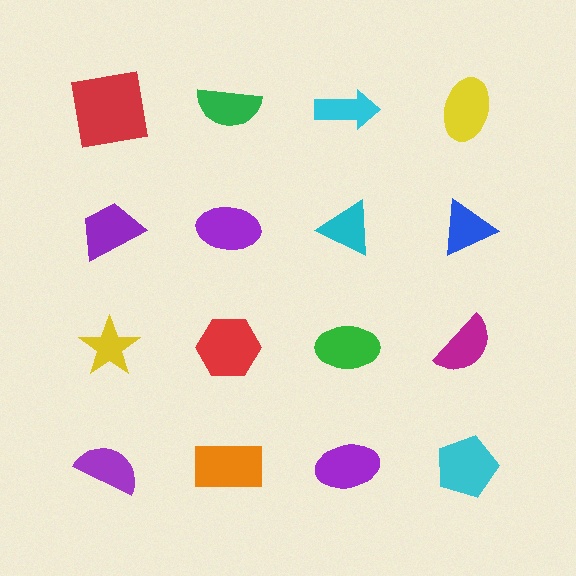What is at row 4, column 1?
A purple semicircle.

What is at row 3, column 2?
A red hexagon.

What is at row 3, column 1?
A yellow star.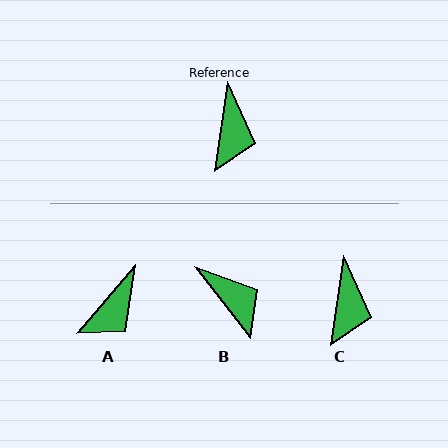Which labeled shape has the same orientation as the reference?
C.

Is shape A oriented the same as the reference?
No, it is off by about 32 degrees.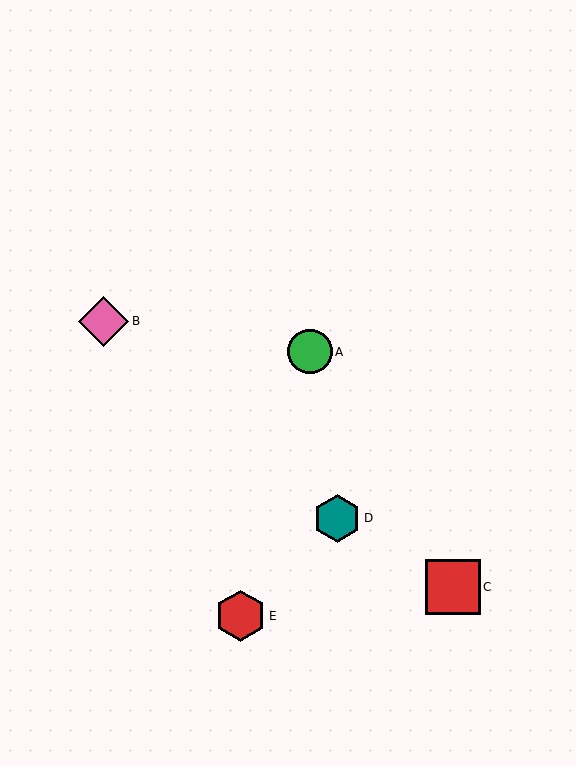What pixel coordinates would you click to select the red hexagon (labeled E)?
Click at (241, 616) to select the red hexagon E.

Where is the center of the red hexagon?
The center of the red hexagon is at (241, 616).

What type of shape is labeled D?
Shape D is a teal hexagon.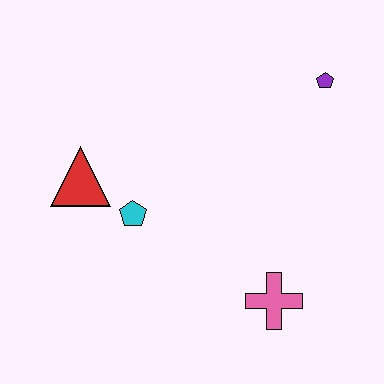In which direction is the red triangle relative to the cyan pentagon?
The red triangle is to the left of the cyan pentagon.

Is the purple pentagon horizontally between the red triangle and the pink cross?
No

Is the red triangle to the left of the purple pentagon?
Yes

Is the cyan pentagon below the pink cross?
No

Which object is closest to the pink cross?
The cyan pentagon is closest to the pink cross.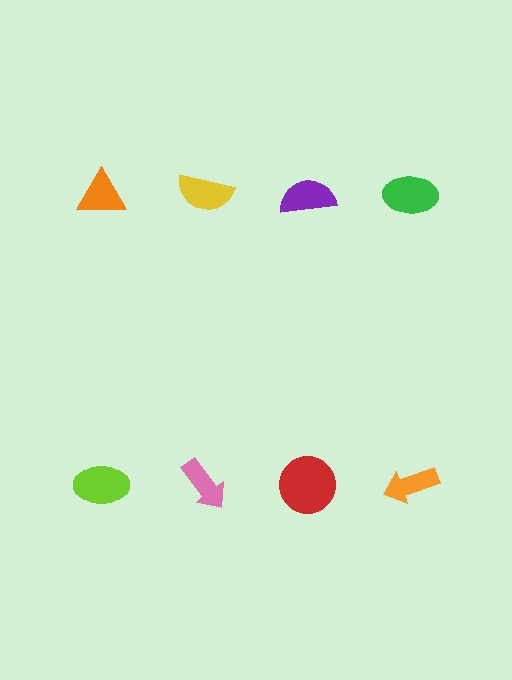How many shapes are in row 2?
4 shapes.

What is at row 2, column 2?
A pink arrow.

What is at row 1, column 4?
A green ellipse.